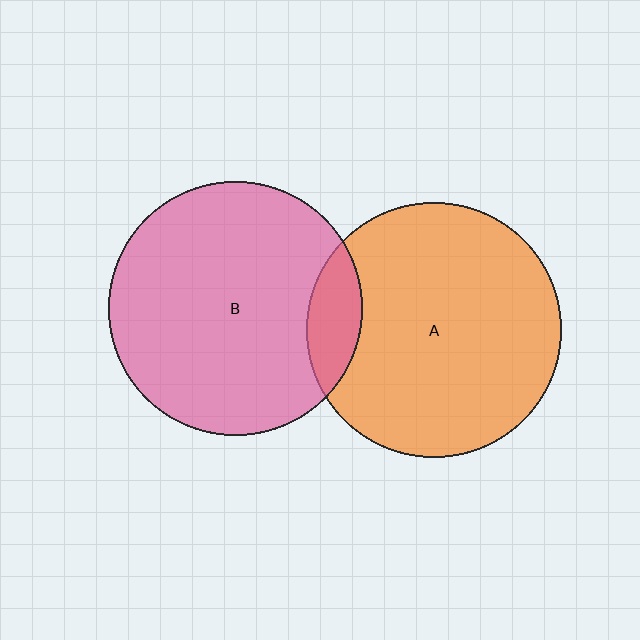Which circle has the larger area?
Circle A (orange).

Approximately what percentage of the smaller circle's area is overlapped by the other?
Approximately 10%.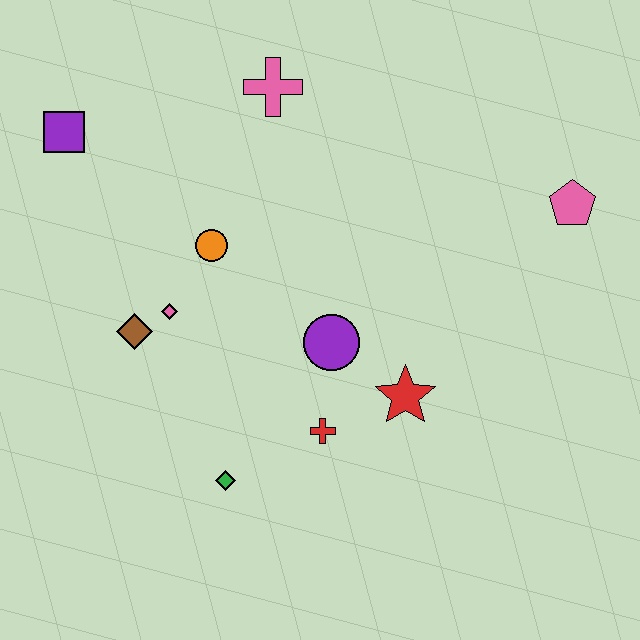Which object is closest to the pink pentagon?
The red star is closest to the pink pentagon.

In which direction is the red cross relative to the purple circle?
The red cross is below the purple circle.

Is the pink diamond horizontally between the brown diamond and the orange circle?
Yes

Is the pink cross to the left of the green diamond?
No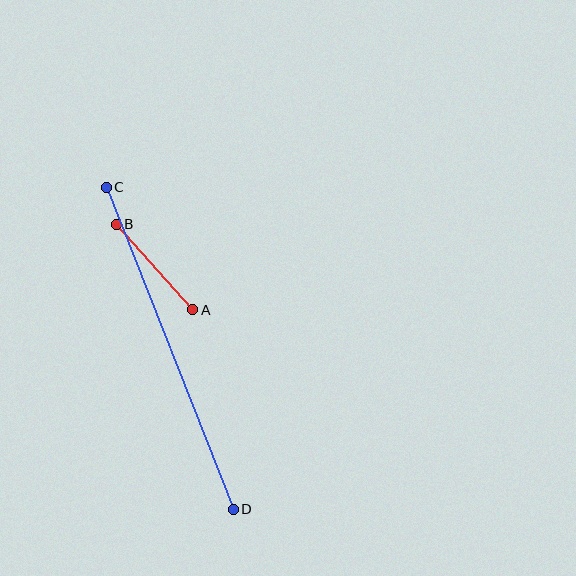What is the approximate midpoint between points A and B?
The midpoint is at approximately (155, 267) pixels.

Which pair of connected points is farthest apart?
Points C and D are farthest apart.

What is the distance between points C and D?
The distance is approximately 346 pixels.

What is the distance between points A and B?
The distance is approximately 115 pixels.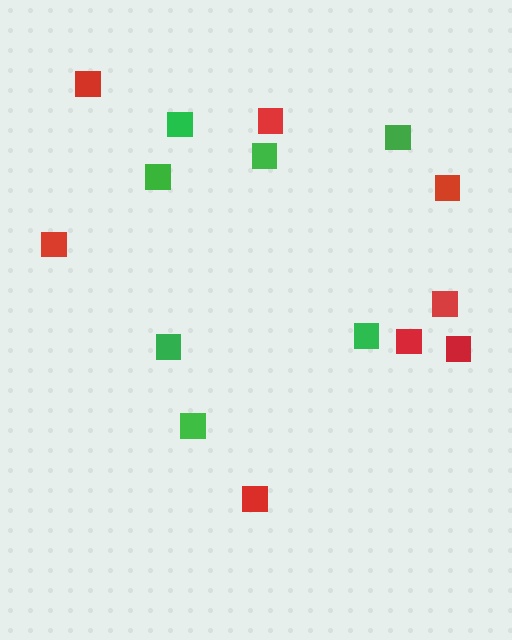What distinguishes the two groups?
There are 2 groups: one group of red squares (8) and one group of green squares (7).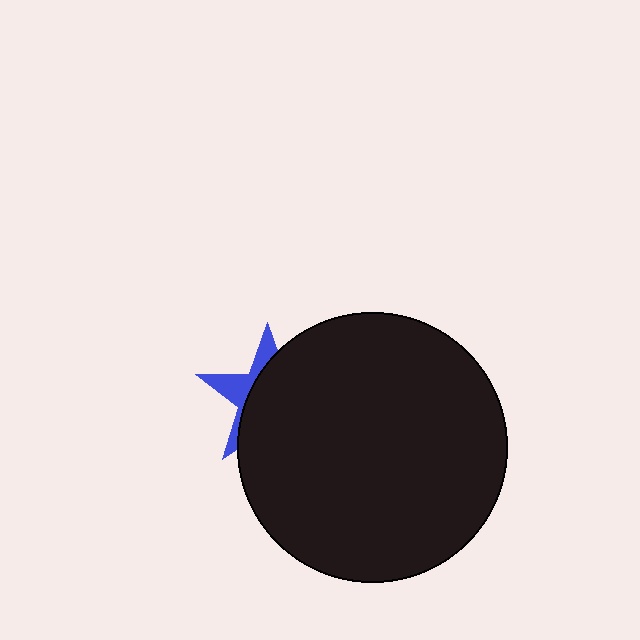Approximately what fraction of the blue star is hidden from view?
Roughly 69% of the blue star is hidden behind the black circle.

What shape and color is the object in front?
The object in front is a black circle.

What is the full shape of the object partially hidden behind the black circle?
The partially hidden object is a blue star.